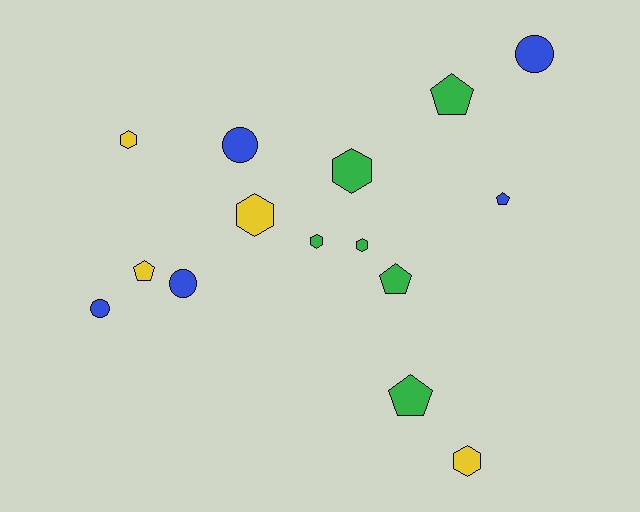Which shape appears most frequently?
Hexagon, with 6 objects.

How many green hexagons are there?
There are 3 green hexagons.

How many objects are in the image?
There are 15 objects.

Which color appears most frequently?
Green, with 6 objects.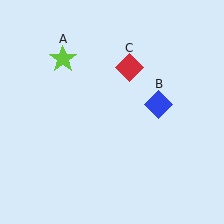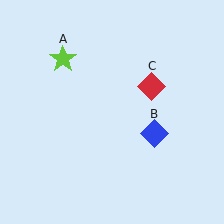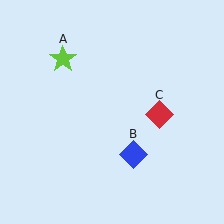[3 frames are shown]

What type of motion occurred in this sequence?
The blue diamond (object B), red diamond (object C) rotated clockwise around the center of the scene.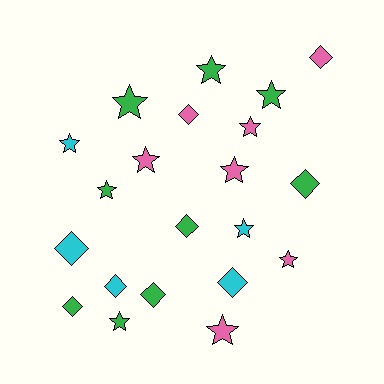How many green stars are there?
There are 5 green stars.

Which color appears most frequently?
Green, with 9 objects.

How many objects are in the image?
There are 21 objects.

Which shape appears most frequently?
Star, with 12 objects.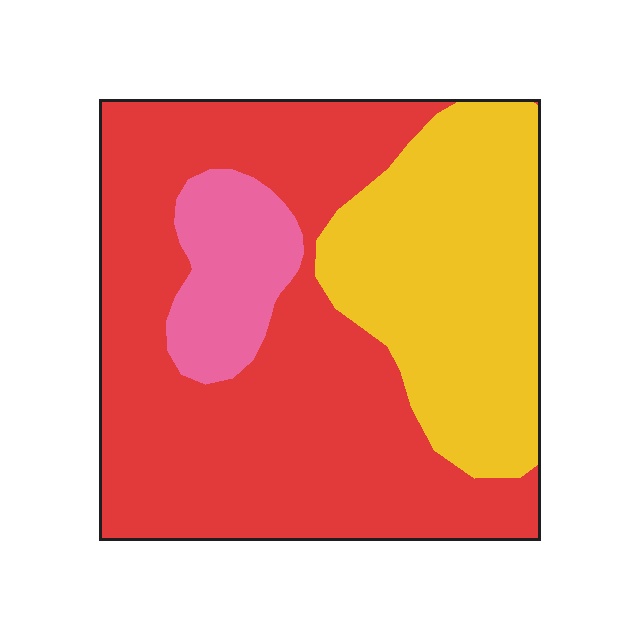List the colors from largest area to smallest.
From largest to smallest: red, yellow, pink.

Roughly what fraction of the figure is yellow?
Yellow takes up between a sixth and a third of the figure.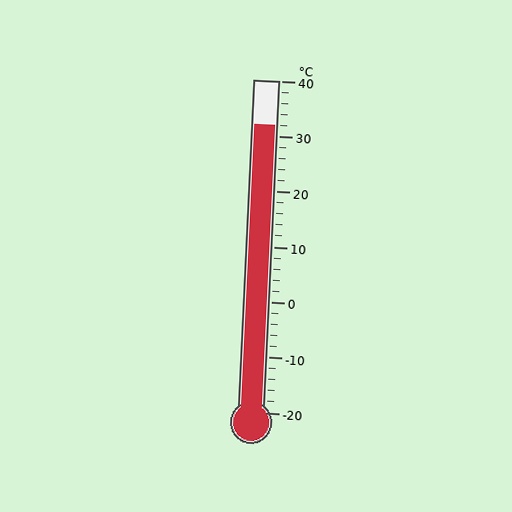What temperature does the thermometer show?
The thermometer shows approximately 32°C.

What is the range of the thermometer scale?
The thermometer scale ranges from -20°C to 40°C.